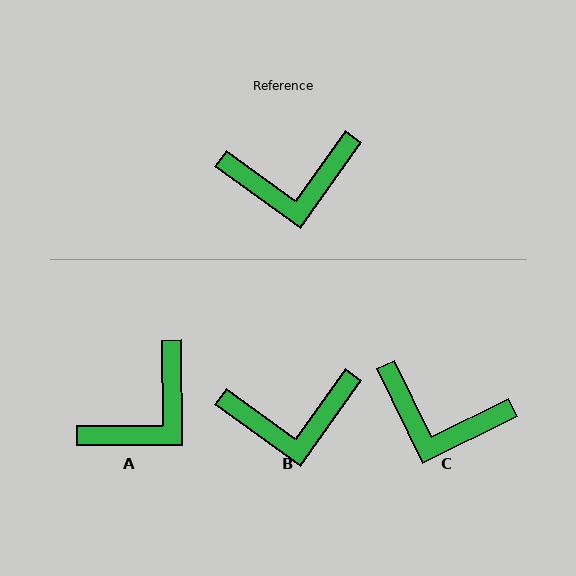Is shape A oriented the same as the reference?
No, it is off by about 36 degrees.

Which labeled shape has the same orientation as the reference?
B.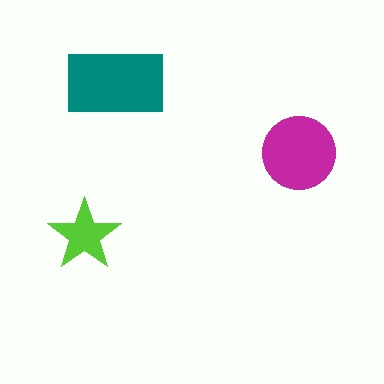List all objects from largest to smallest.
The teal rectangle, the magenta circle, the lime star.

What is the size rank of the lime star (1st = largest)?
3rd.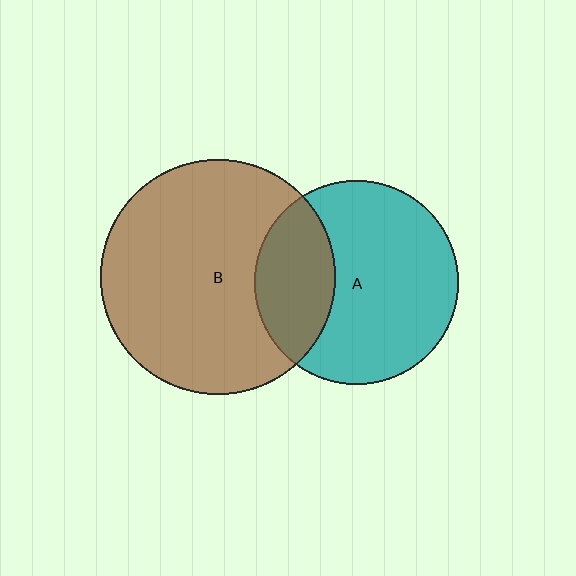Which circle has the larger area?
Circle B (brown).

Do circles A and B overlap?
Yes.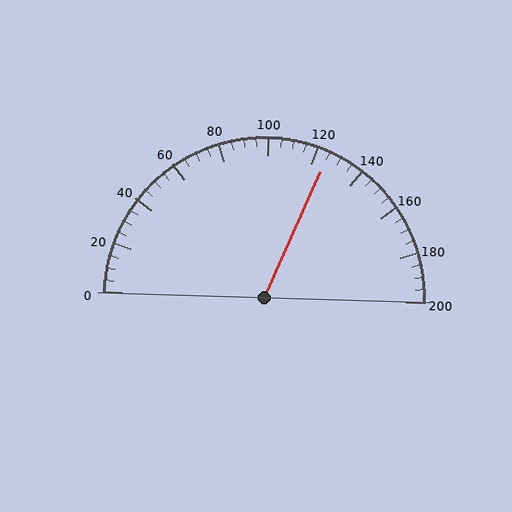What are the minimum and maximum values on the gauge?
The gauge ranges from 0 to 200.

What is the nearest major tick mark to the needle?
The nearest major tick mark is 120.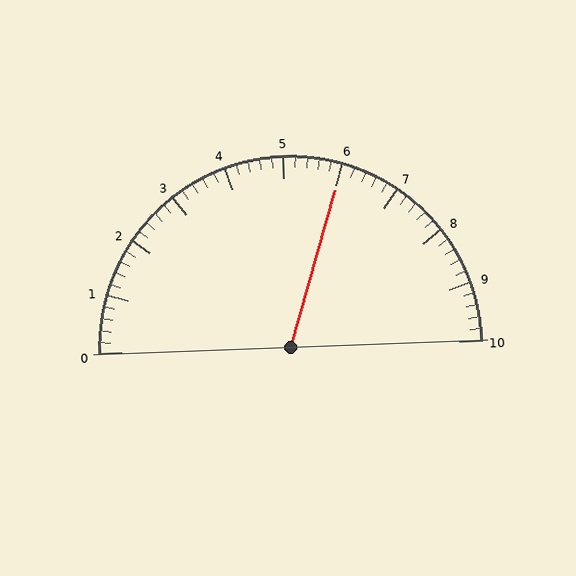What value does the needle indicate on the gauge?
The needle indicates approximately 6.0.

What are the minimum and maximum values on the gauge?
The gauge ranges from 0 to 10.